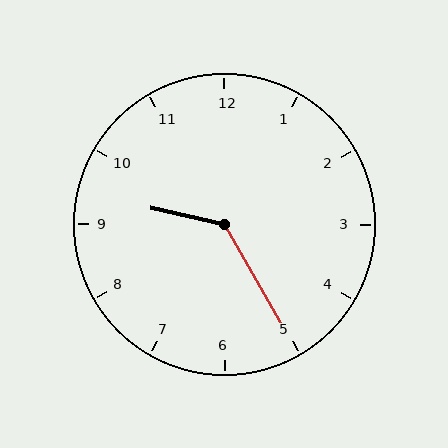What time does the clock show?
9:25.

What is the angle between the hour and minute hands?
Approximately 132 degrees.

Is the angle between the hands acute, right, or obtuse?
It is obtuse.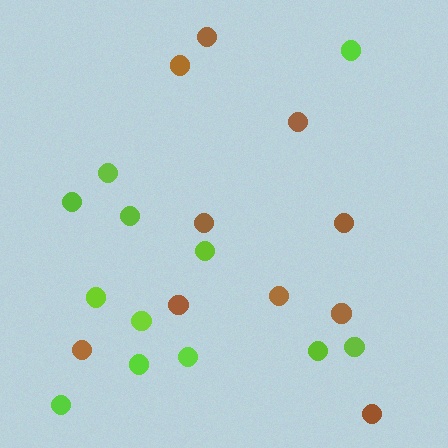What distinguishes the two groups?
There are 2 groups: one group of lime circles (12) and one group of brown circles (10).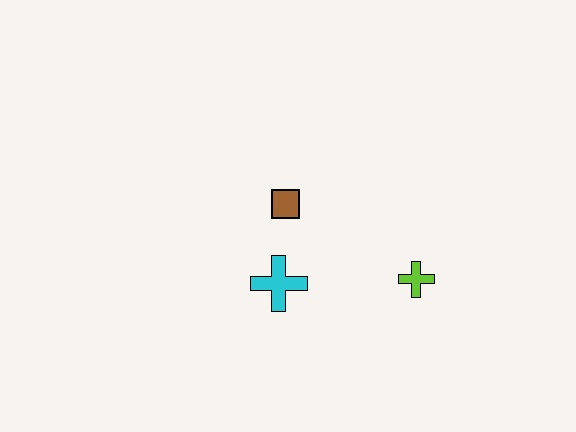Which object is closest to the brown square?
The cyan cross is closest to the brown square.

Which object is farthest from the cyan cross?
The lime cross is farthest from the cyan cross.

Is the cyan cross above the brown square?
No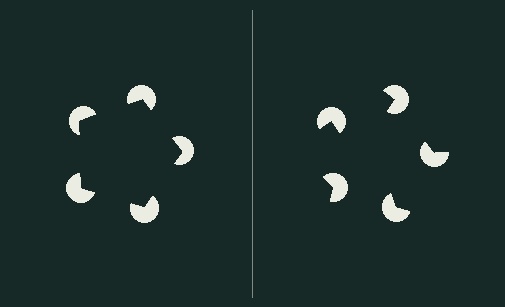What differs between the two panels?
The pac-man discs are positioned identically on both sides; only the wedge orientations differ. On the left they align to a pentagon; on the right they are misaligned.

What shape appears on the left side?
An illusory pentagon.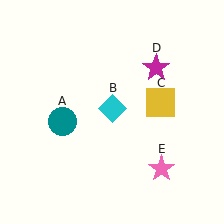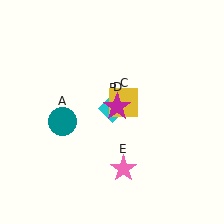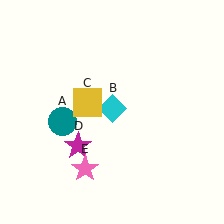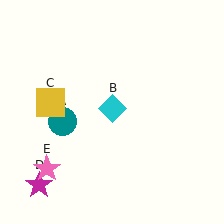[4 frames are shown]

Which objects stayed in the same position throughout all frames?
Teal circle (object A) and cyan diamond (object B) remained stationary.